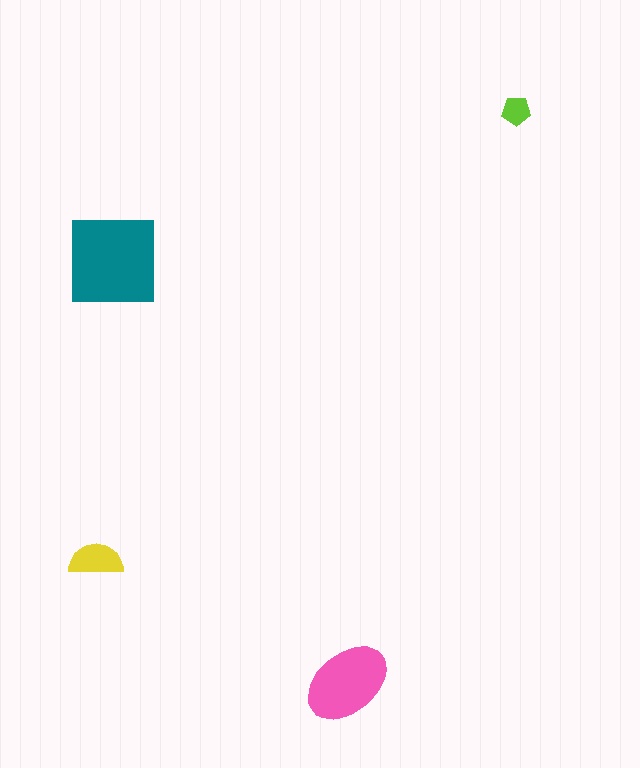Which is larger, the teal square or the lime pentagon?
The teal square.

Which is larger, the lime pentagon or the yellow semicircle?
The yellow semicircle.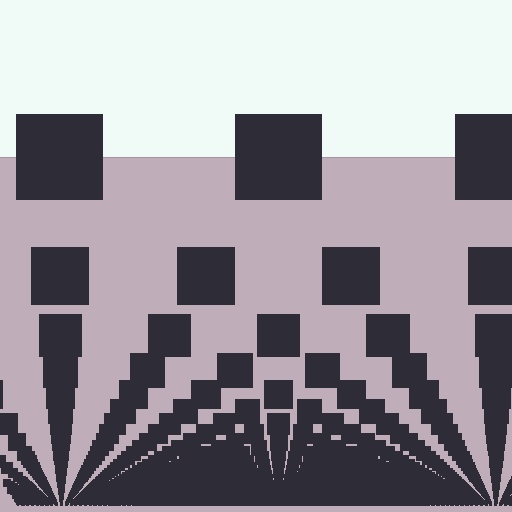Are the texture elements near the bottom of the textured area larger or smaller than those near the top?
Smaller. The gradient is inverted — elements near the bottom are smaller and denser.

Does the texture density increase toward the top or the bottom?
Density increases toward the bottom.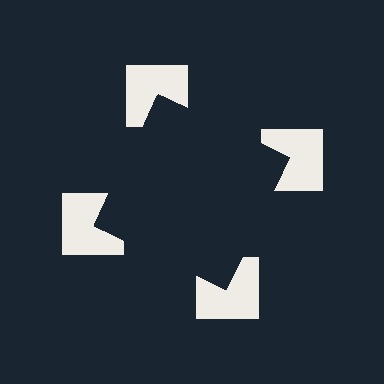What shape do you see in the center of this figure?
An illusory square — its edges are inferred from the aligned wedge cuts in the notched squares, not physically drawn.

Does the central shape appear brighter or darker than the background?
It typically appears slightly darker than the background, even though no actual brightness change is drawn.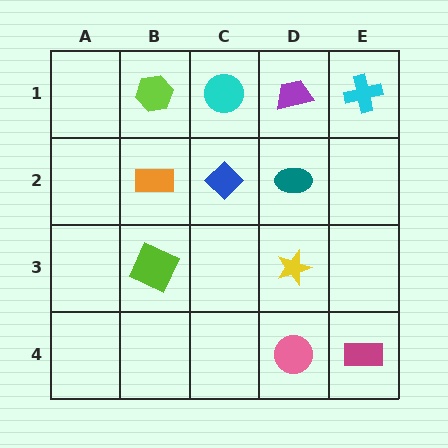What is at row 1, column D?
A purple trapezoid.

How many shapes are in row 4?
2 shapes.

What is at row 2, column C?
A blue diamond.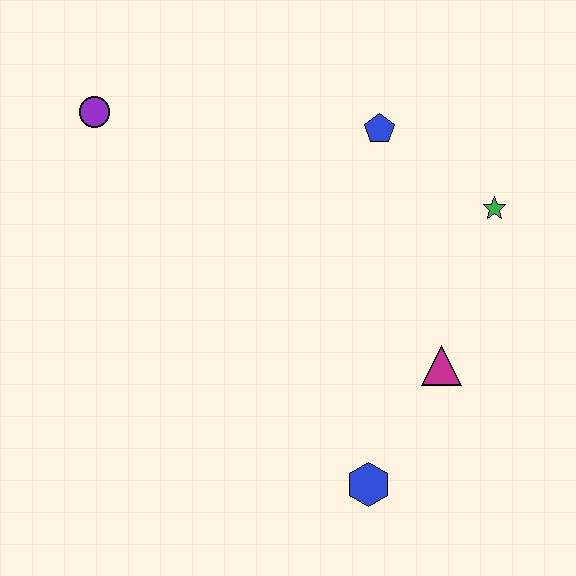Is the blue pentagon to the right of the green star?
No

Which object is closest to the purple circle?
The blue pentagon is closest to the purple circle.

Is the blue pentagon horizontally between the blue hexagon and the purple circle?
No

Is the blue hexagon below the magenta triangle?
Yes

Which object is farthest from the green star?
The purple circle is farthest from the green star.